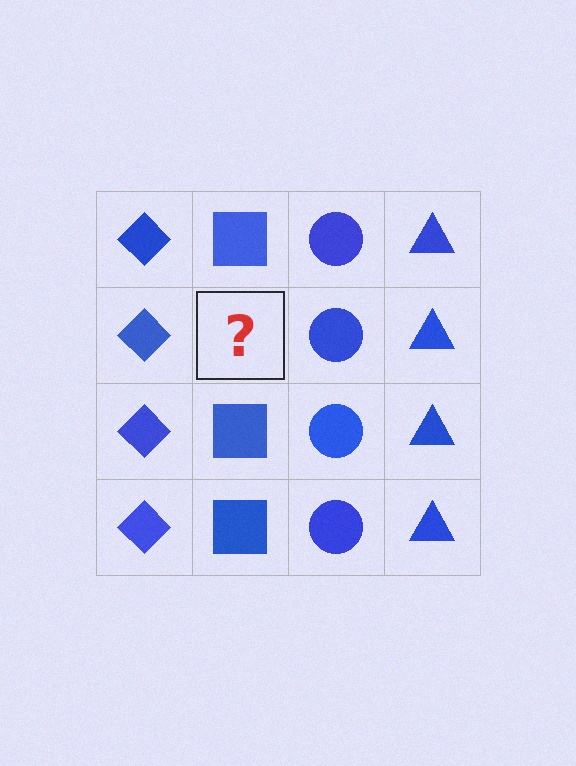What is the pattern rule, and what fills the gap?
The rule is that each column has a consistent shape. The gap should be filled with a blue square.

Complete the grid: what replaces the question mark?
The question mark should be replaced with a blue square.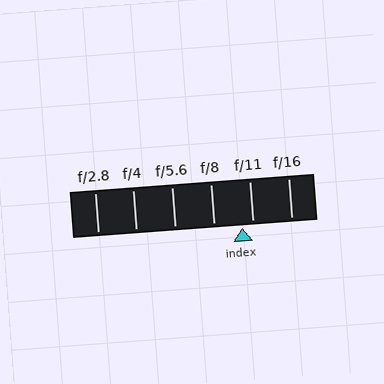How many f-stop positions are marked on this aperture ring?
There are 6 f-stop positions marked.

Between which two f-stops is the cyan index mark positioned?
The index mark is between f/8 and f/11.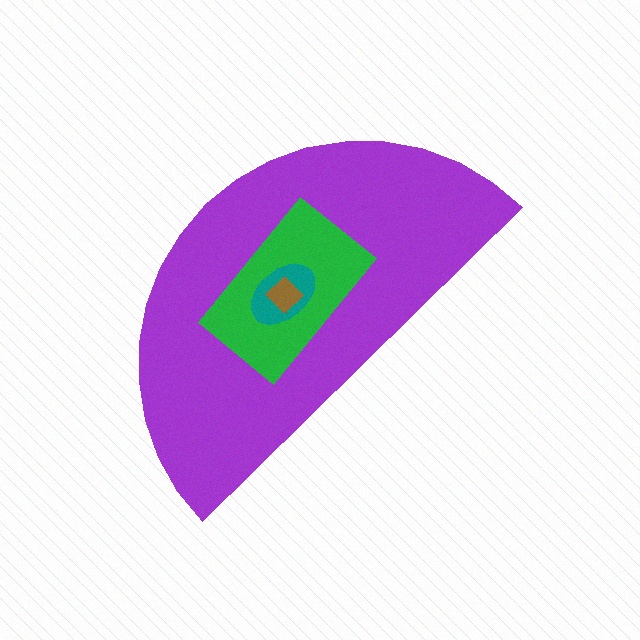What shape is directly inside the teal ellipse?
The brown diamond.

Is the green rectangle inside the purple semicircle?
Yes.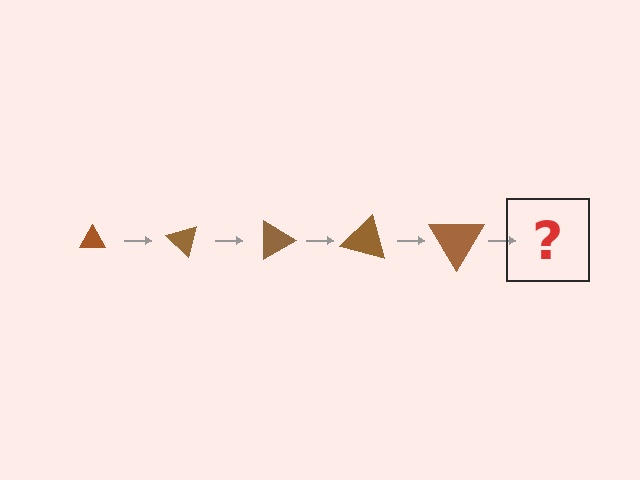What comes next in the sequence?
The next element should be a triangle, larger than the previous one and rotated 225 degrees from the start.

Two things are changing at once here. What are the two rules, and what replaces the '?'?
The two rules are that the triangle grows larger each step and it rotates 45 degrees each step. The '?' should be a triangle, larger than the previous one and rotated 225 degrees from the start.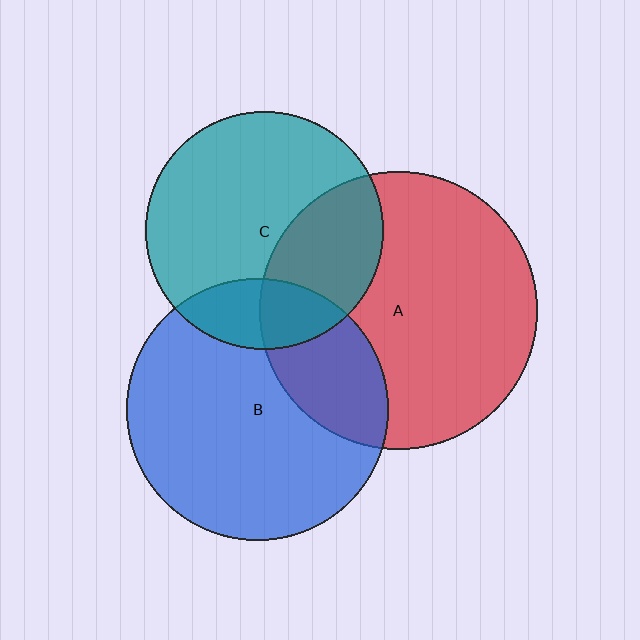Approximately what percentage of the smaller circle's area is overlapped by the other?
Approximately 35%.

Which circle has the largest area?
Circle A (red).